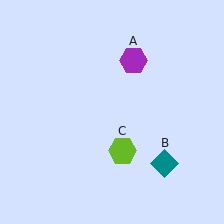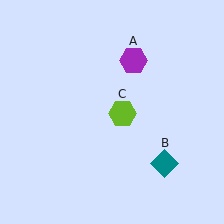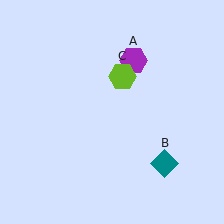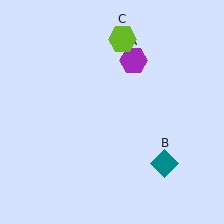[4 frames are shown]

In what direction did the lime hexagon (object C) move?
The lime hexagon (object C) moved up.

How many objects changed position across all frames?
1 object changed position: lime hexagon (object C).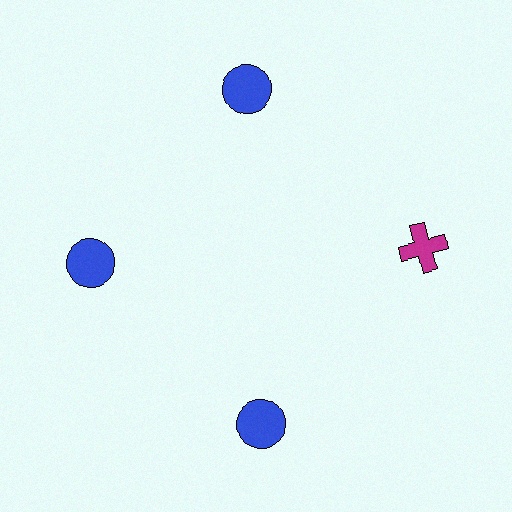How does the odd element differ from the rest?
It differs in both color (magenta instead of blue) and shape (cross instead of circle).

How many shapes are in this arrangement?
There are 4 shapes arranged in a ring pattern.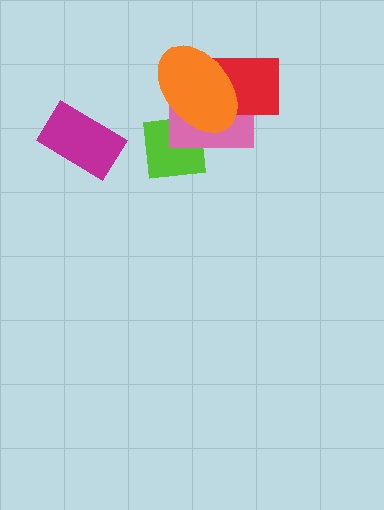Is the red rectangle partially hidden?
Yes, it is partially covered by another shape.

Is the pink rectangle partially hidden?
Yes, it is partially covered by another shape.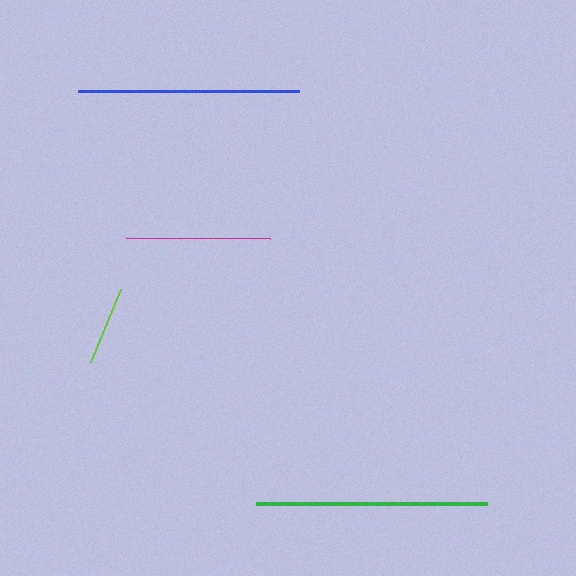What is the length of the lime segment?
The lime segment is approximately 78 pixels long.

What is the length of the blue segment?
The blue segment is approximately 220 pixels long.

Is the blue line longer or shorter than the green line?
The green line is longer than the blue line.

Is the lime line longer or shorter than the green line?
The green line is longer than the lime line.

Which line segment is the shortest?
The lime line is the shortest at approximately 78 pixels.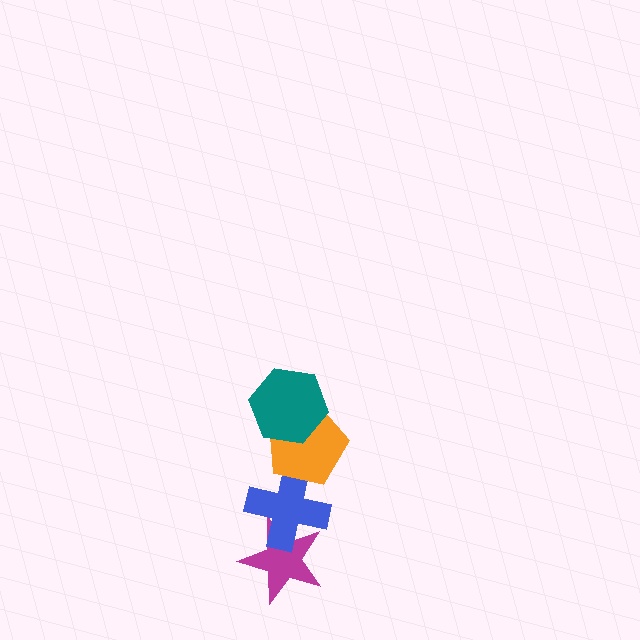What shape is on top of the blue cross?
The orange pentagon is on top of the blue cross.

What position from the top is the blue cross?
The blue cross is 3rd from the top.